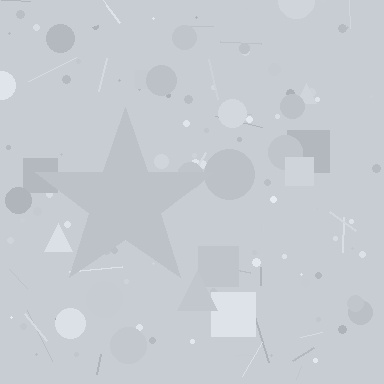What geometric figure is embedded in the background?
A star is embedded in the background.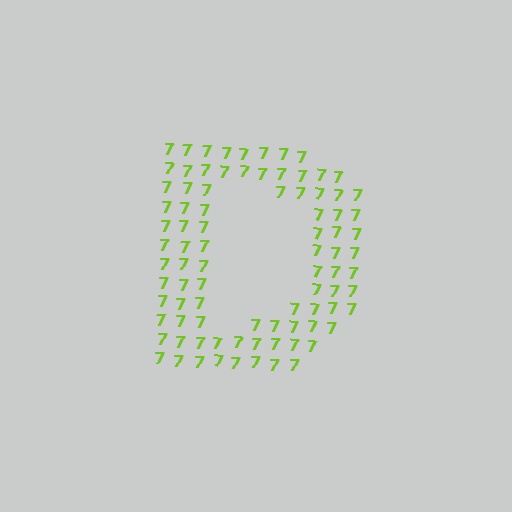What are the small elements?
The small elements are digit 7's.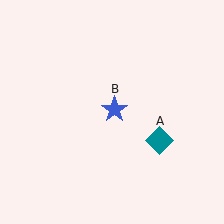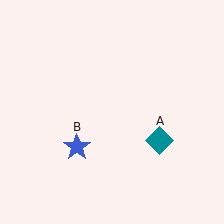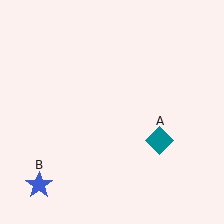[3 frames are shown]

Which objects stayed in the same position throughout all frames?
Teal diamond (object A) remained stationary.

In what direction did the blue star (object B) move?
The blue star (object B) moved down and to the left.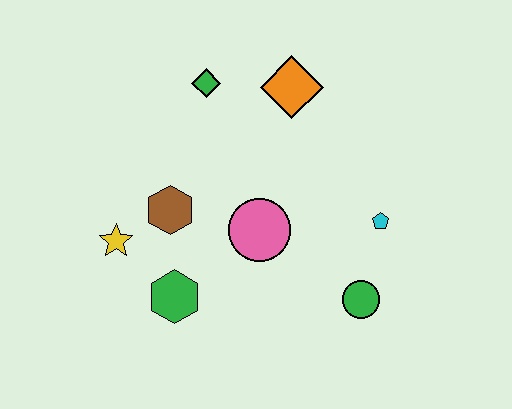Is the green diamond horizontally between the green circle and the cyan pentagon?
No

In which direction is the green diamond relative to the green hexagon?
The green diamond is above the green hexagon.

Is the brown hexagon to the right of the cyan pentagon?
No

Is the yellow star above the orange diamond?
No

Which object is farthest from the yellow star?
The cyan pentagon is farthest from the yellow star.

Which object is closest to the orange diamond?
The green diamond is closest to the orange diamond.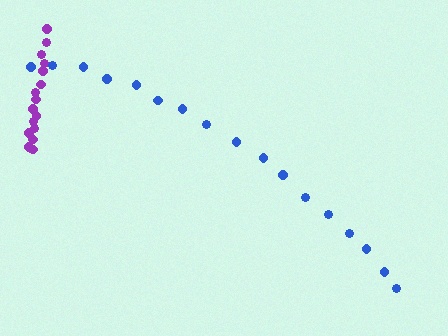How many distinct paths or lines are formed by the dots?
There are 2 distinct paths.